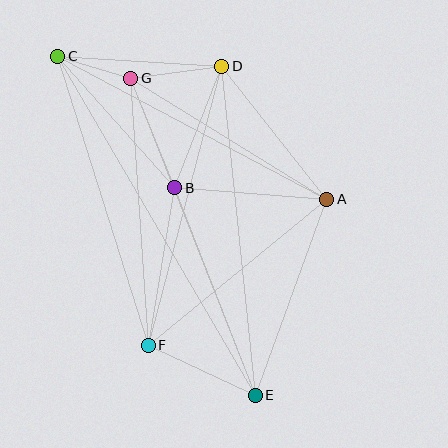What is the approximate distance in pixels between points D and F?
The distance between D and F is approximately 288 pixels.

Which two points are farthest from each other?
Points C and E are farthest from each other.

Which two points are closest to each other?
Points C and G are closest to each other.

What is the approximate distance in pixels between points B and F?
The distance between B and F is approximately 160 pixels.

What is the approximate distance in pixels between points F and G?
The distance between F and G is approximately 268 pixels.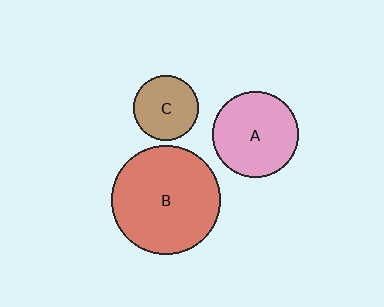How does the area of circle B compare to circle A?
Approximately 1.6 times.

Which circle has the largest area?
Circle B (red).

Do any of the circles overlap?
No, none of the circles overlap.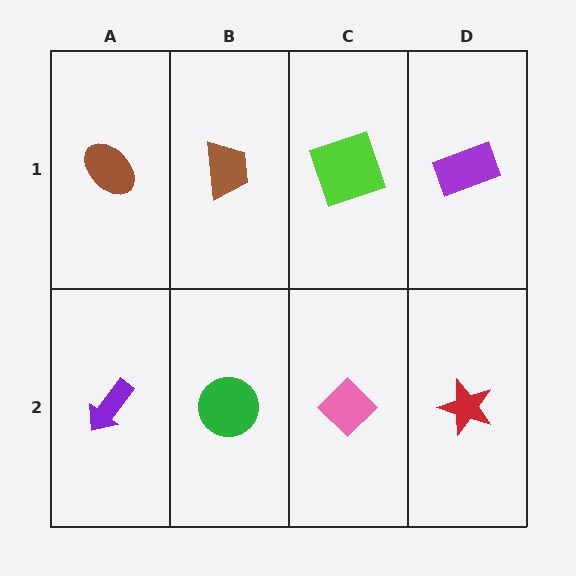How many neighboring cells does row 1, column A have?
2.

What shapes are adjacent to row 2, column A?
A brown ellipse (row 1, column A), a green circle (row 2, column B).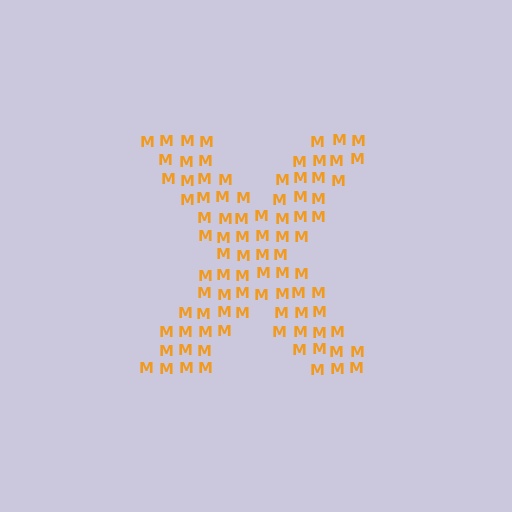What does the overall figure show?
The overall figure shows the letter X.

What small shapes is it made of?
It is made of small letter M's.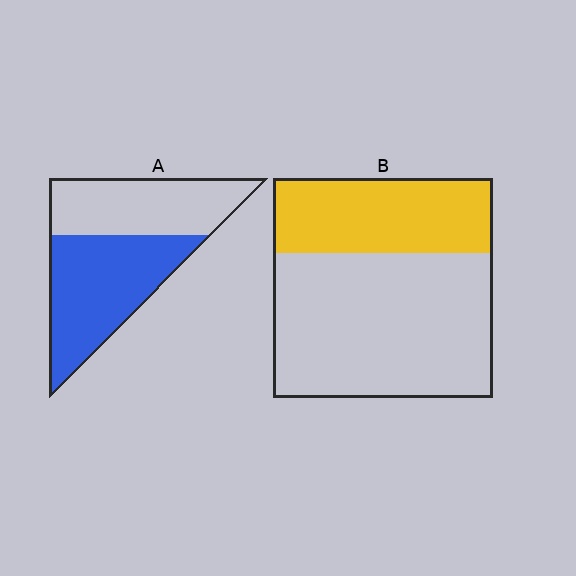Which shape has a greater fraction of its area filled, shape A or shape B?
Shape A.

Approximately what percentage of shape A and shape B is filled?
A is approximately 55% and B is approximately 35%.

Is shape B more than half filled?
No.